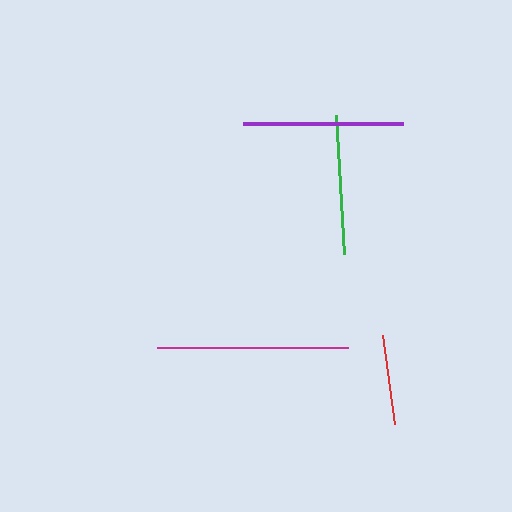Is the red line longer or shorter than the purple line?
The purple line is longer than the red line.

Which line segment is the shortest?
The red line is the shortest at approximately 90 pixels.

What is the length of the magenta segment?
The magenta segment is approximately 191 pixels long.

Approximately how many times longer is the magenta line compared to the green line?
The magenta line is approximately 1.4 times the length of the green line.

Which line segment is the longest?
The magenta line is the longest at approximately 191 pixels.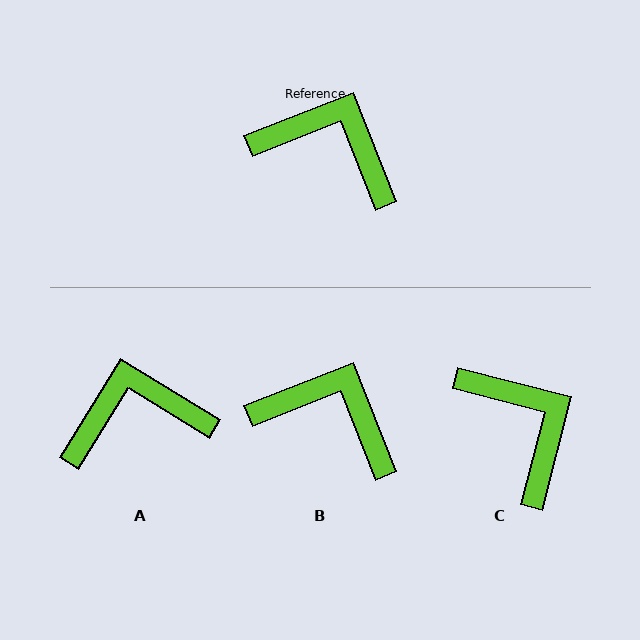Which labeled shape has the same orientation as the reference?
B.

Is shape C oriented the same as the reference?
No, it is off by about 36 degrees.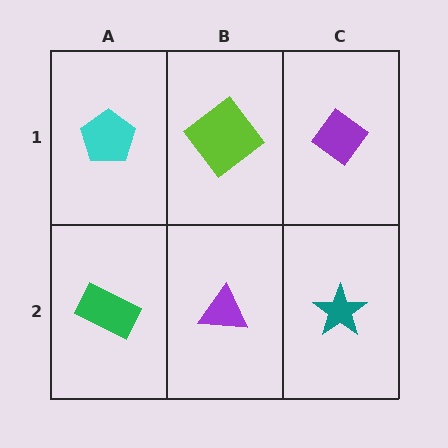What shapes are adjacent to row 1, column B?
A purple triangle (row 2, column B), a cyan pentagon (row 1, column A), a purple diamond (row 1, column C).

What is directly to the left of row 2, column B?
A green rectangle.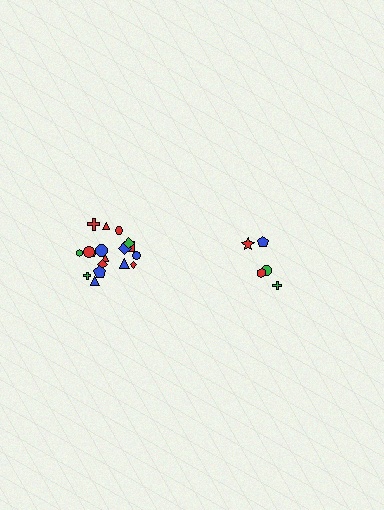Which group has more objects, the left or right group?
The left group.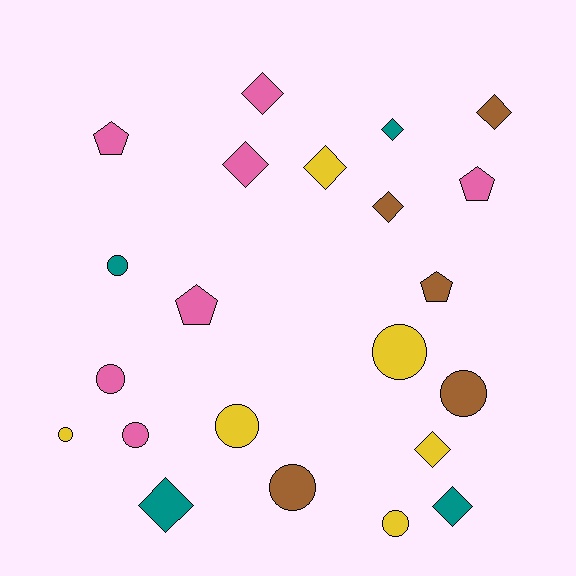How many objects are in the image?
There are 22 objects.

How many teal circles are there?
There is 1 teal circle.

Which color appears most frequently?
Pink, with 7 objects.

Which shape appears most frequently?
Diamond, with 9 objects.